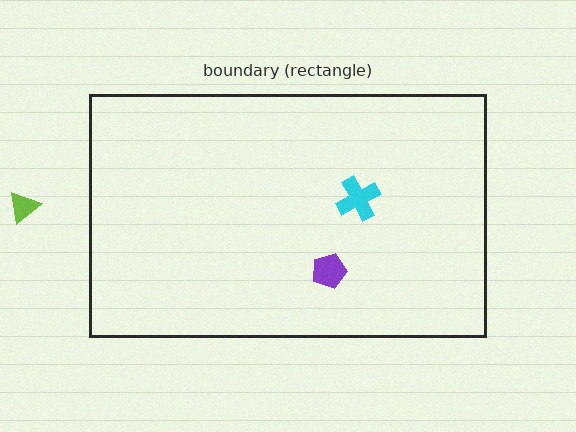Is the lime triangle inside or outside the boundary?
Outside.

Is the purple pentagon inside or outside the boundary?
Inside.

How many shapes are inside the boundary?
2 inside, 1 outside.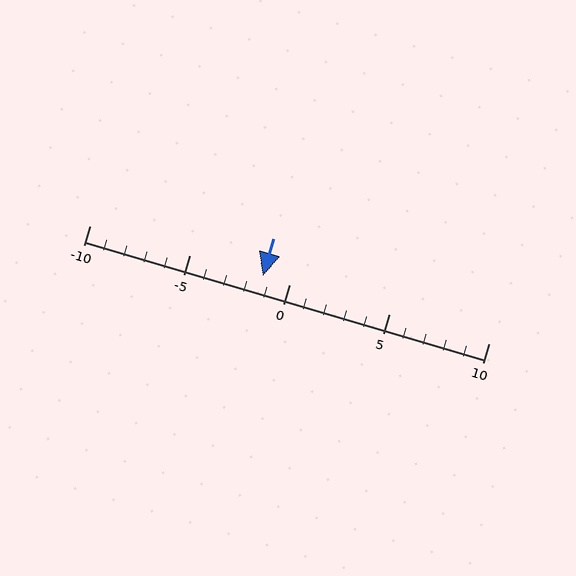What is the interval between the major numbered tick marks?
The major tick marks are spaced 5 units apart.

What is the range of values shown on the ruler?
The ruler shows values from -10 to 10.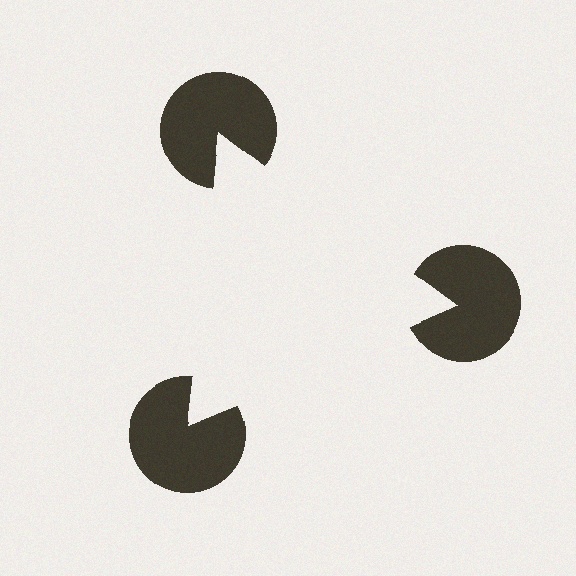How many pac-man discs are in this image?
There are 3 — one at each vertex of the illusory triangle.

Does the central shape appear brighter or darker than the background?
It typically appears slightly brighter than the background, even though no actual brightness change is drawn.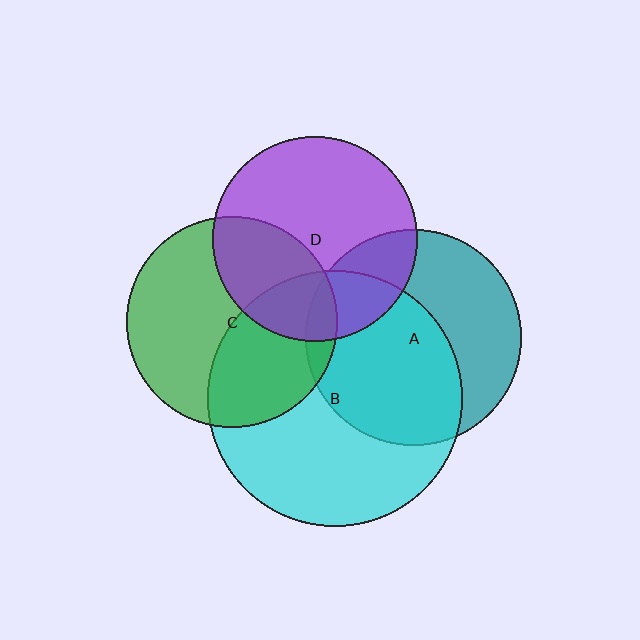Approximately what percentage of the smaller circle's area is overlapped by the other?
Approximately 40%.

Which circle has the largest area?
Circle B (cyan).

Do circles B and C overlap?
Yes.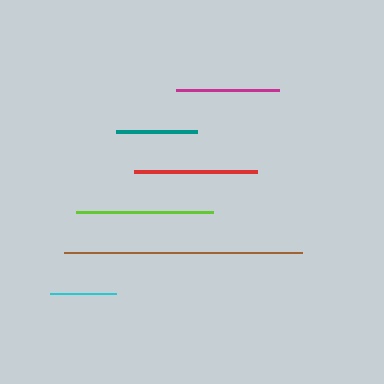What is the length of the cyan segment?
The cyan segment is approximately 66 pixels long.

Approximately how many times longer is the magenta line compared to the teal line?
The magenta line is approximately 1.3 times the length of the teal line.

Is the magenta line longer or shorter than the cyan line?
The magenta line is longer than the cyan line.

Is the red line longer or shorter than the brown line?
The brown line is longer than the red line.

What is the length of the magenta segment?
The magenta segment is approximately 103 pixels long.